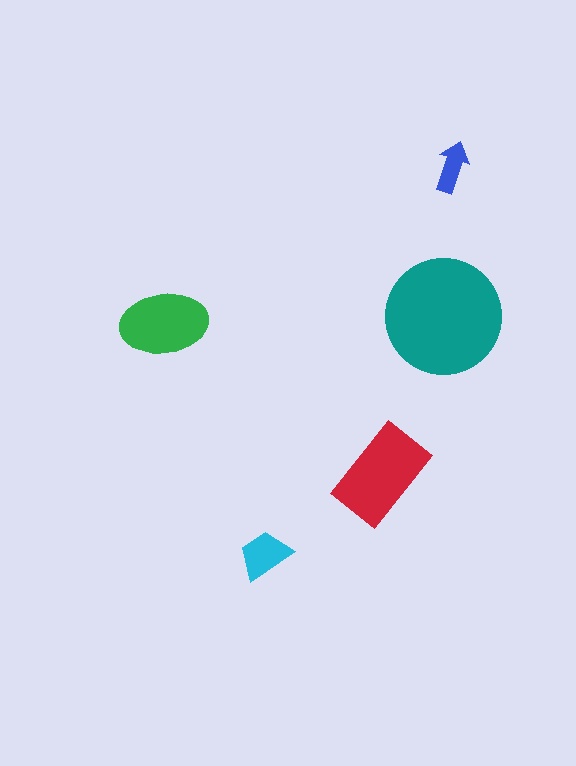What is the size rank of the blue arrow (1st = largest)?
5th.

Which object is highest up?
The blue arrow is topmost.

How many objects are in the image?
There are 5 objects in the image.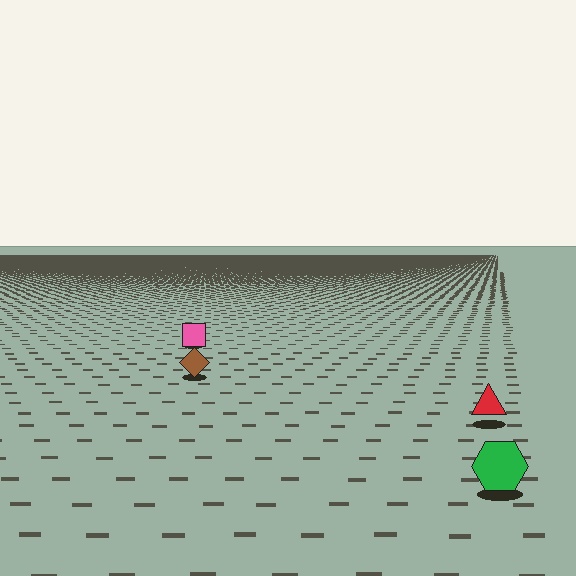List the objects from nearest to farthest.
From nearest to farthest: the green hexagon, the red triangle, the brown diamond, the pink square.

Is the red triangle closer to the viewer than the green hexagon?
No. The green hexagon is closer — you can tell from the texture gradient: the ground texture is coarser near it.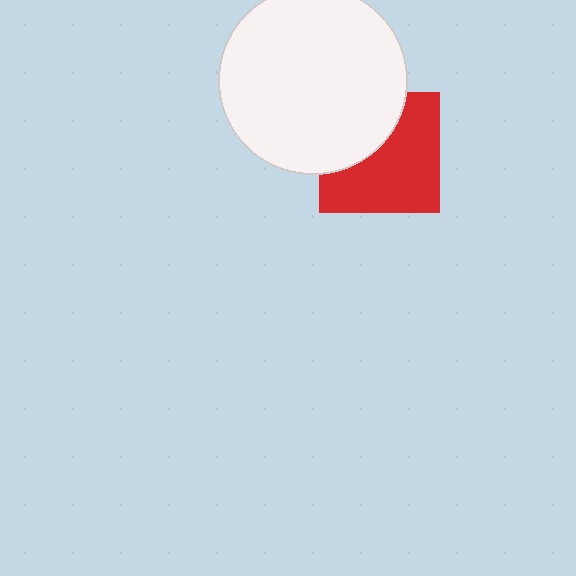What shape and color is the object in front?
The object in front is a white circle.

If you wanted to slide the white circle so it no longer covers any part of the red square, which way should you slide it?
Slide it toward the upper-left — that is the most direct way to separate the two shapes.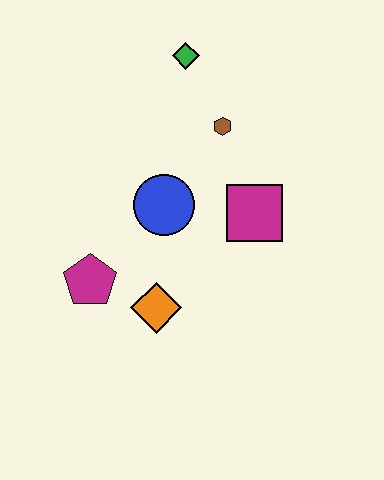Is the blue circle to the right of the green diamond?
No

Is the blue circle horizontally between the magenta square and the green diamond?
No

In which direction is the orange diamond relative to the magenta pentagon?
The orange diamond is to the right of the magenta pentagon.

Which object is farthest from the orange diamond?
The green diamond is farthest from the orange diamond.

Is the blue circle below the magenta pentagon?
No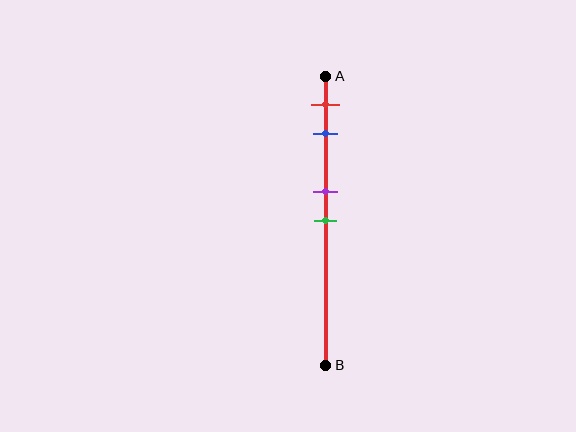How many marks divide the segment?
There are 4 marks dividing the segment.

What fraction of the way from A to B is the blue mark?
The blue mark is approximately 20% (0.2) of the way from A to B.